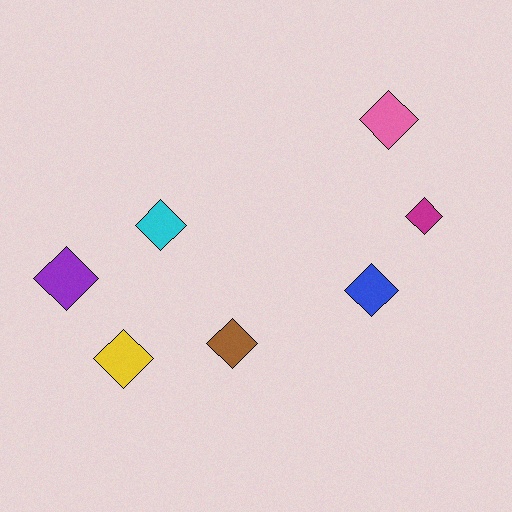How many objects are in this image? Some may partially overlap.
There are 7 objects.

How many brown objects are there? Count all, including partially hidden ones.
There is 1 brown object.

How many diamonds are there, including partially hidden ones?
There are 7 diamonds.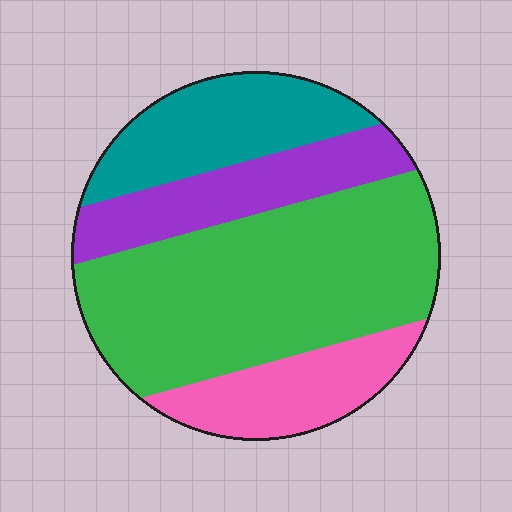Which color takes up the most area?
Green, at roughly 50%.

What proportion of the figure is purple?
Purple takes up less than a quarter of the figure.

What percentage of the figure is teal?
Teal takes up about one fifth (1/5) of the figure.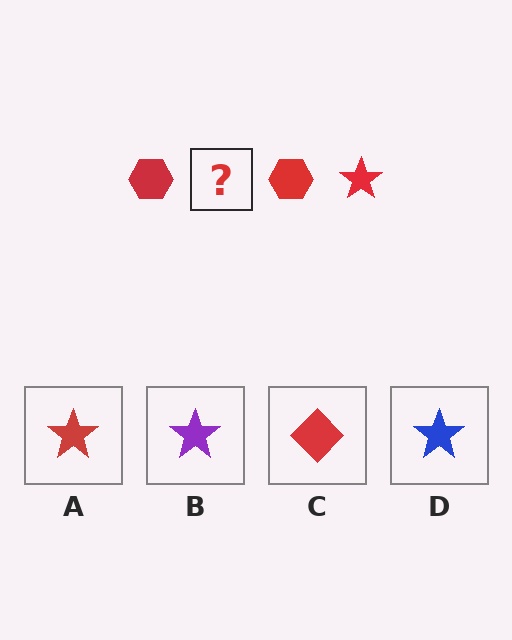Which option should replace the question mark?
Option A.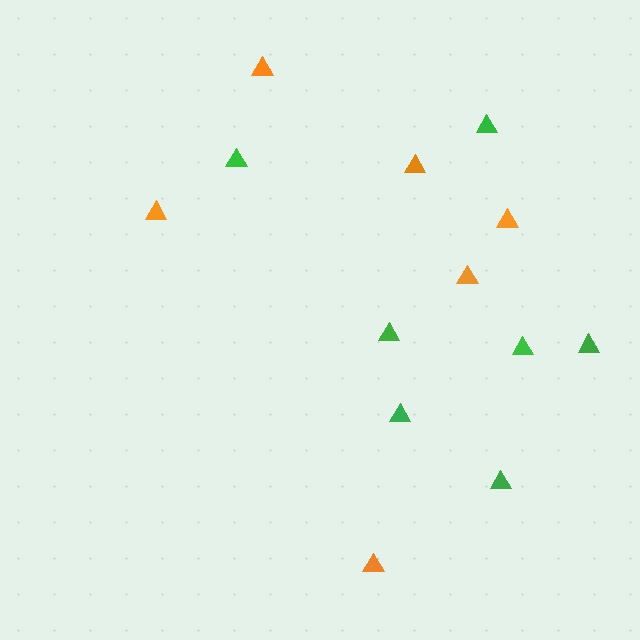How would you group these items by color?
There are 2 groups: one group of green triangles (7) and one group of orange triangles (6).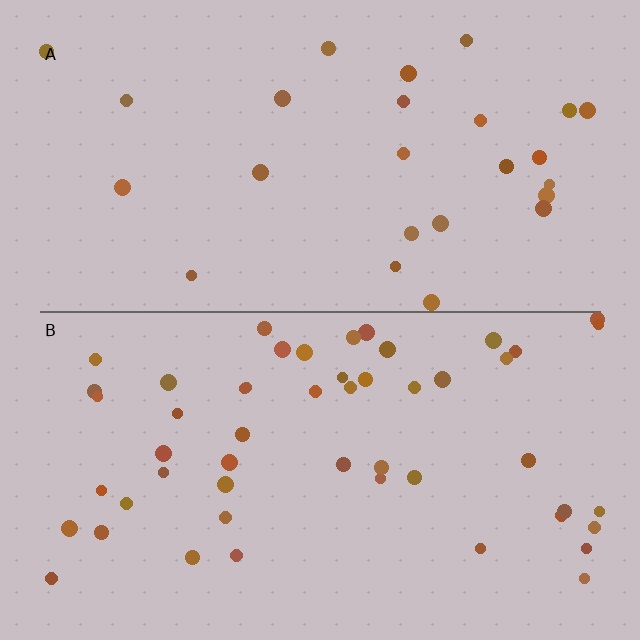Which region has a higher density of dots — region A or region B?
B (the bottom).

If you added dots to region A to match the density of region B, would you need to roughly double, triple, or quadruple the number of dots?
Approximately double.